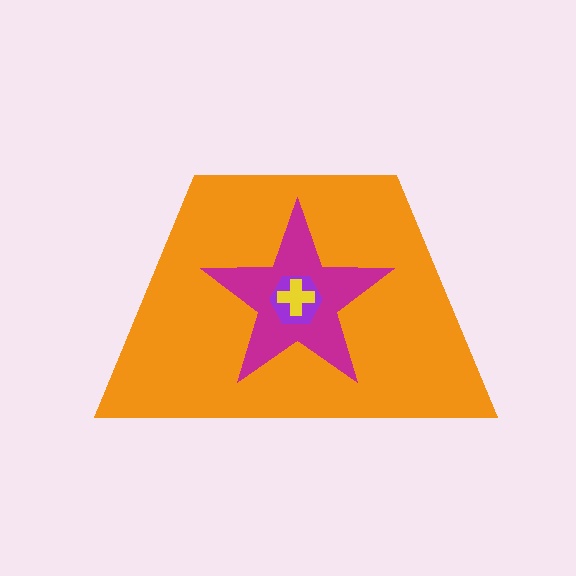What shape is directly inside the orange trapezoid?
The magenta star.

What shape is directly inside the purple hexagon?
The yellow cross.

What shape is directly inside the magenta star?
The purple hexagon.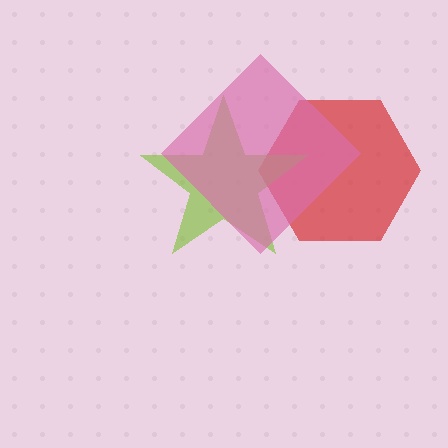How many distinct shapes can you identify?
There are 3 distinct shapes: a red hexagon, a lime star, a pink diamond.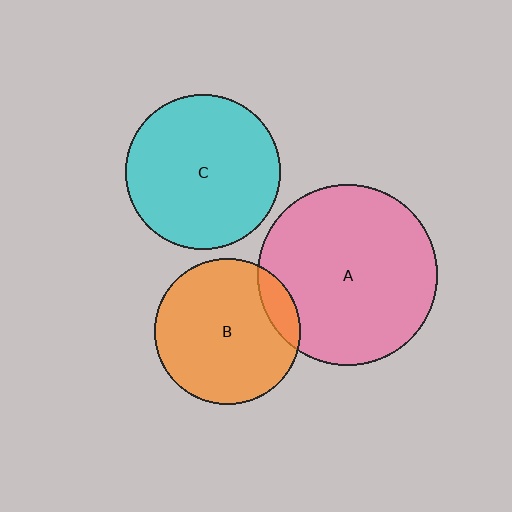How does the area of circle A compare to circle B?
Approximately 1.5 times.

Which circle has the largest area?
Circle A (pink).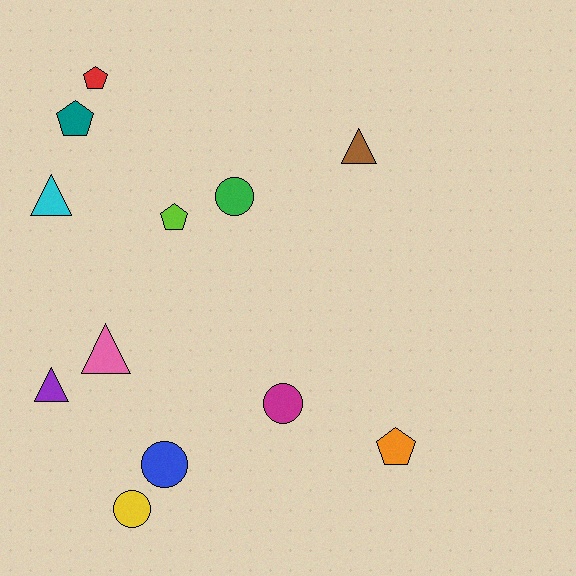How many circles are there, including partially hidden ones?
There are 4 circles.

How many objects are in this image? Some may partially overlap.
There are 12 objects.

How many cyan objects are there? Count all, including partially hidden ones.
There is 1 cyan object.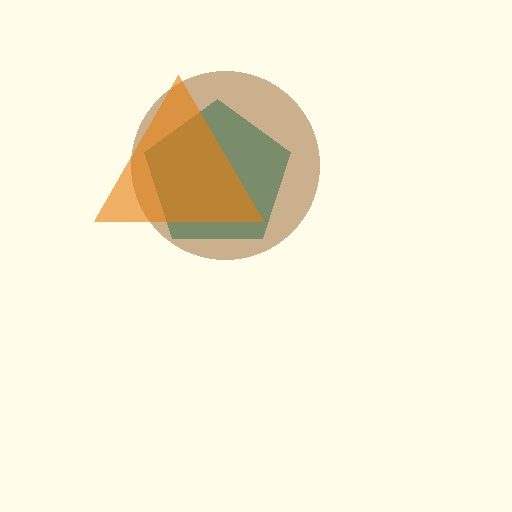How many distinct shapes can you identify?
There are 3 distinct shapes: a teal pentagon, a brown circle, an orange triangle.